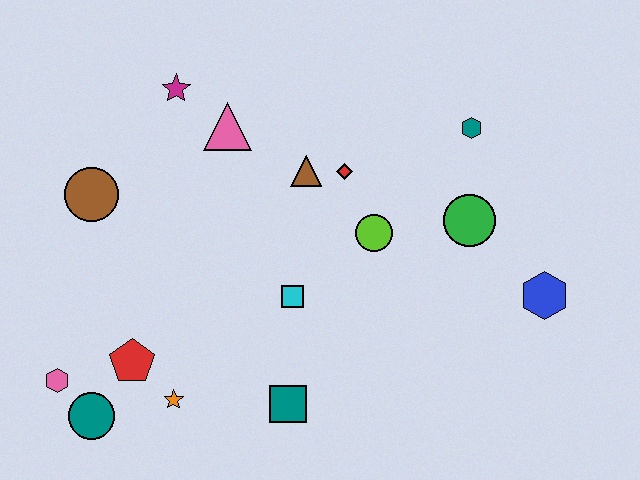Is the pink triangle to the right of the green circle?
No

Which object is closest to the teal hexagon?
The green circle is closest to the teal hexagon.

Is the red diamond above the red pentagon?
Yes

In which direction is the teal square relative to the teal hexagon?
The teal square is below the teal hexagon.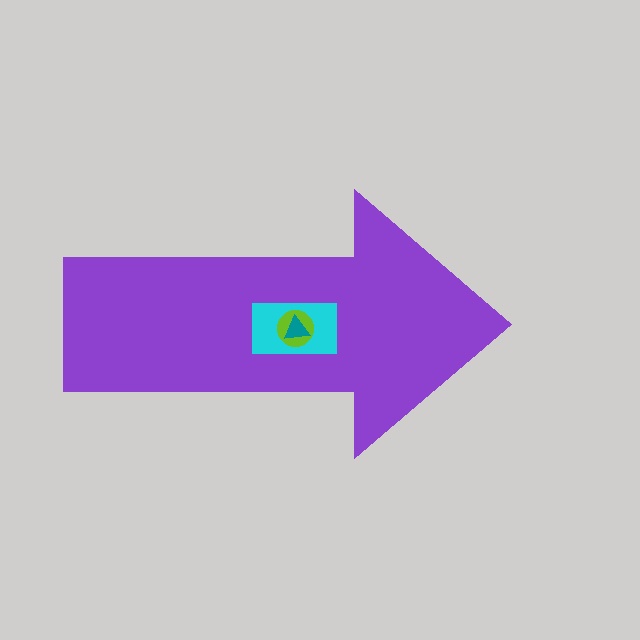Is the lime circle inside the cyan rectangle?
Yes.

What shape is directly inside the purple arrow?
The cyan rectangle.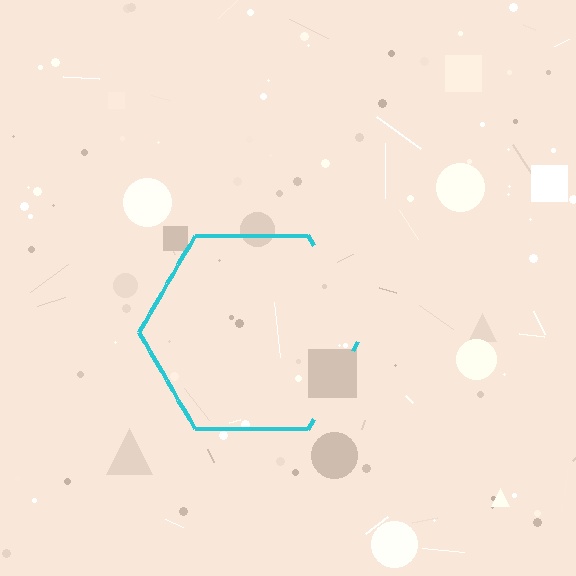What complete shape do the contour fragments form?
The contour fragments form a hexagon.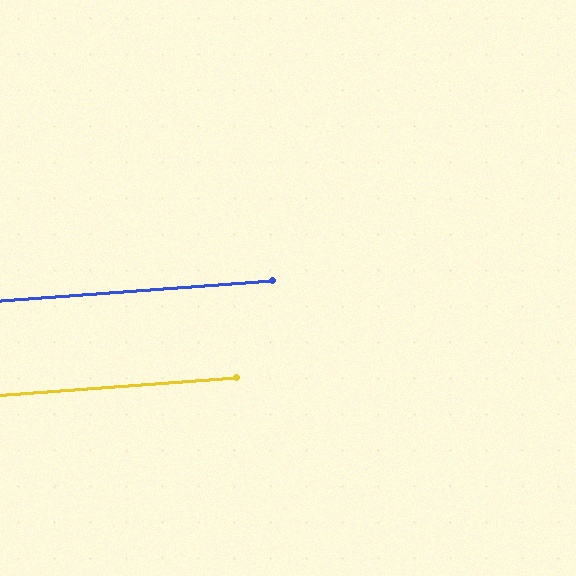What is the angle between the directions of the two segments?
Approximately 0 degrees.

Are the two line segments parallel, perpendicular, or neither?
Parallel — their directions differ by only 0.0°.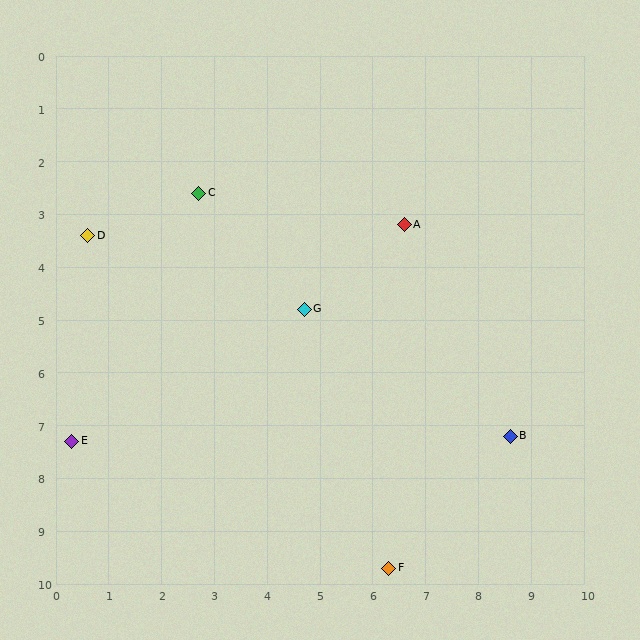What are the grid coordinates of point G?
Point G is at approximately (4.7, 4.8).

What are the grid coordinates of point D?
Point D is at approximately (0.6, 3.4).